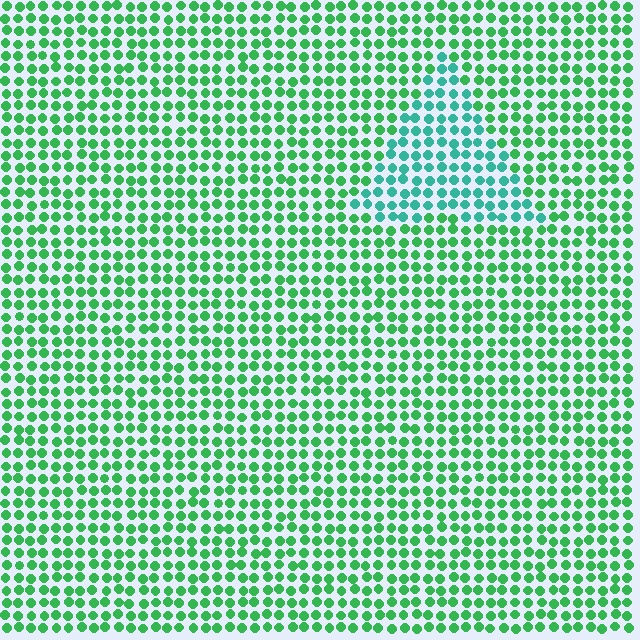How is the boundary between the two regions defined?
The boundary is defined purely by a slight shift in hue (about 35 degrees). Spacing, size, and orientation are identical on both sides.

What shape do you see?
I see a triangle.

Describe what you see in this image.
The image is filled with small green elements in a uniform arrangement. A triangle-shaped region is visible where the elements are tinted to a slightly different hue, forming a subtle color boundary.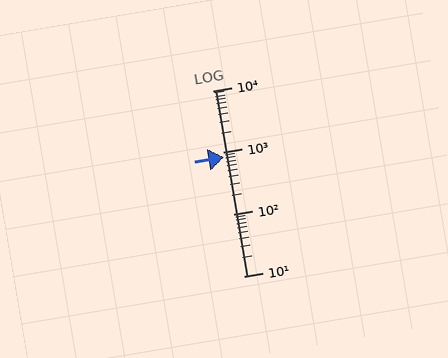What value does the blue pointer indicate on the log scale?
The pointer indicates approximately 850.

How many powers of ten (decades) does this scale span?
The scale spans 3 decades, from 10 to 10000.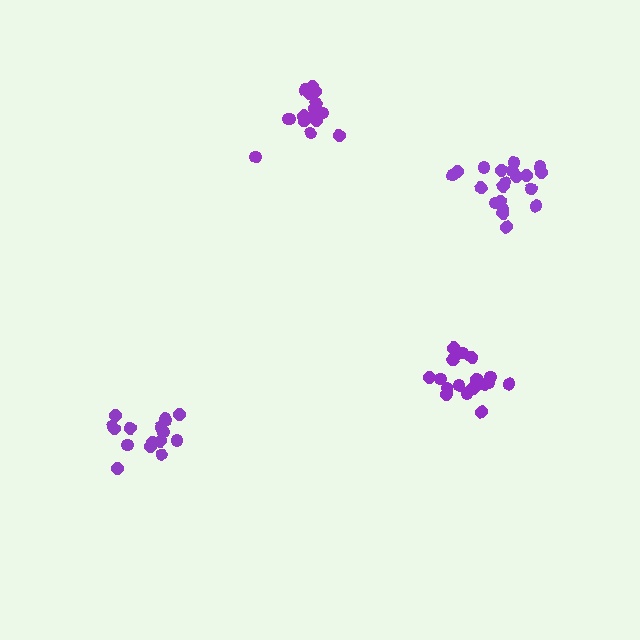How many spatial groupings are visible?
There are 4 spatial groupings.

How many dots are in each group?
Group 1: 19 dots, Group 2: 20 dots, Group 3: 16 dots, Group 4: 16 dots (71 total).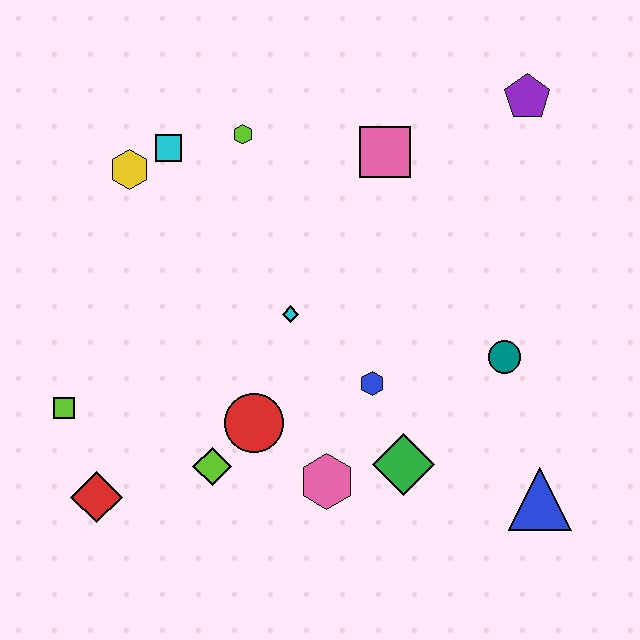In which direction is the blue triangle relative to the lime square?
The blue triangle is to the right of the lime square.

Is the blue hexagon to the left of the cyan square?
No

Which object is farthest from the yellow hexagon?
The blue triangle is farthest from the yellow hexagon.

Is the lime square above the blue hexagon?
No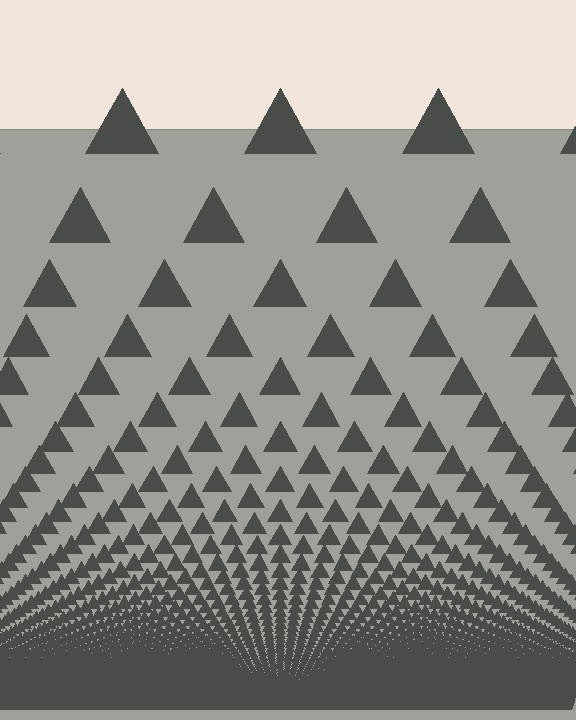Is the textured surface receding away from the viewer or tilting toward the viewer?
The surface appears to tilt toward the viewer. Texture elements get larger and sparser toward the top.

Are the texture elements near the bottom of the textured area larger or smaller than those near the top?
Smaller. The gradient is inverted — elements near the bottom are smaller and denser.